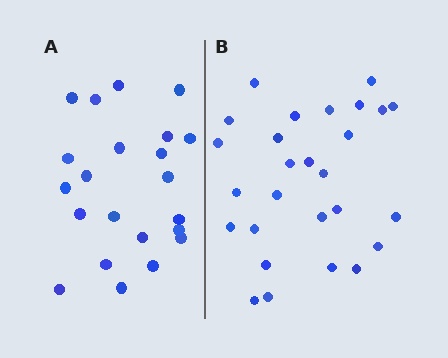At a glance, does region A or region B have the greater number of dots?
Region B (the right region) has more dots.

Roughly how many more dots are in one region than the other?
Region B has about 5 more dots than region A.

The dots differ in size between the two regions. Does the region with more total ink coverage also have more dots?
No. Region A has more total ink coverage because its dots are larger, but region B actually contains more individual dots. Total area can be misleading — the number of items is what matters here.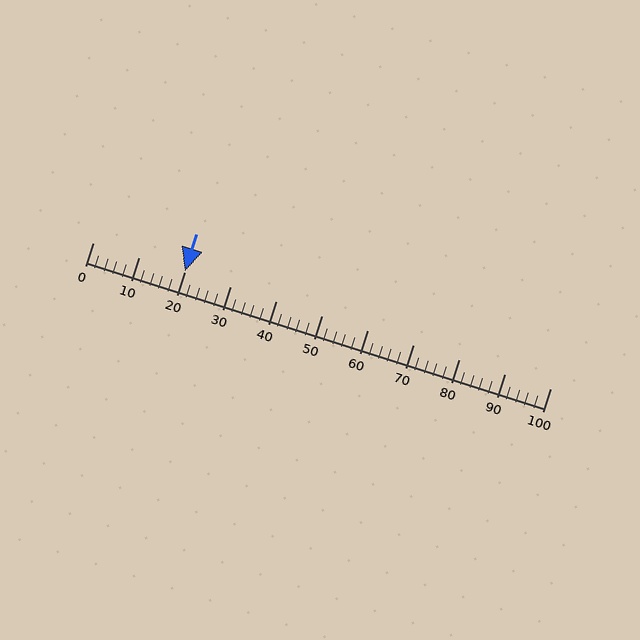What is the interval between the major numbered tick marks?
The major tick marks are spaced 10 units apart.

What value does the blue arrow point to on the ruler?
The blue arrow points to approximately 20.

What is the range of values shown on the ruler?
The ruler shows values from 0 to 100.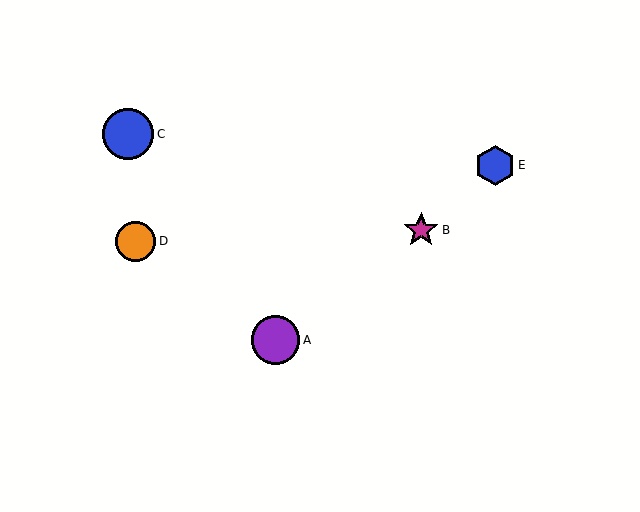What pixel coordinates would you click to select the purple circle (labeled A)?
Click at (276, 340) to select the purple circle A.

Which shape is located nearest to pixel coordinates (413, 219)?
The magenta star (labeled B) at (421, 230) is nearest to that location.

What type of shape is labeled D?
Shape D is an orange circle.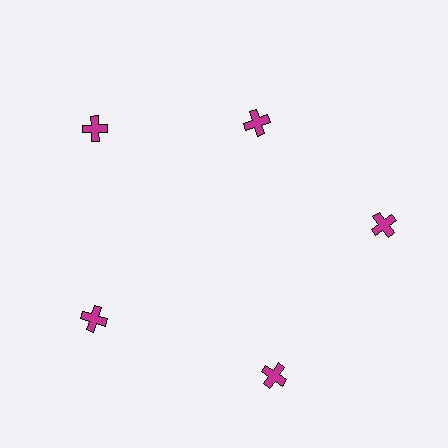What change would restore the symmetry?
The symmetry would be restored by moving it outward, back onto the ring so that all 5 crosses sit at equal angles and equal distance from the center.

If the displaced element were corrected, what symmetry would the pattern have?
It would have 5-fold rotational symmetry — the pattern would map onto itself every 72 degrees.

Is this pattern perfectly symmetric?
No. The 5 magenta crosses are arranged in a ring, but one element near the 1 o'clock position is pulled inward toward the center, breaking the 5-fold rotational symmetry.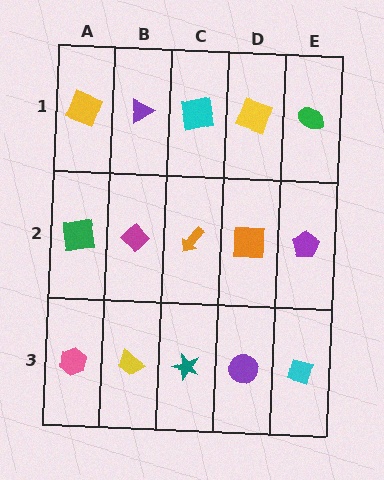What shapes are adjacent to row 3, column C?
An orange arrow (row 2, column C), a yellow trapezoid (row 3, column B), a purple circle (row 3, column D).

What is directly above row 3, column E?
A purple pentagon.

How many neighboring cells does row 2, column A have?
3.